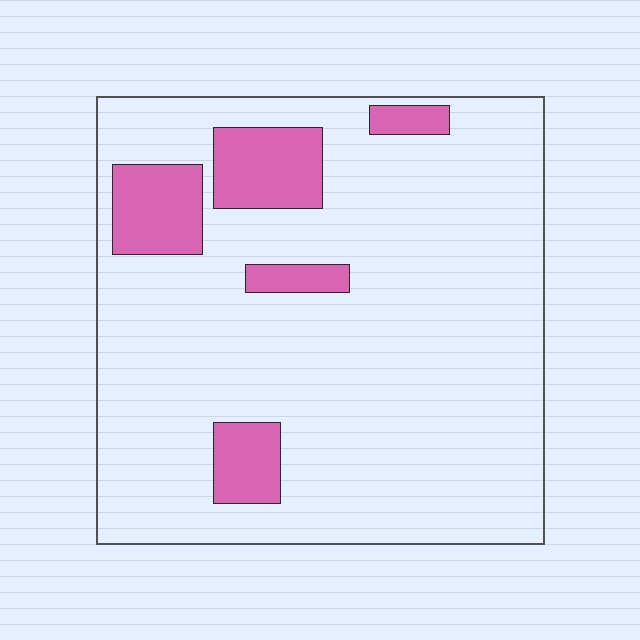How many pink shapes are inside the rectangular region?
5.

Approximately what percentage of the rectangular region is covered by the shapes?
Approximately 15%.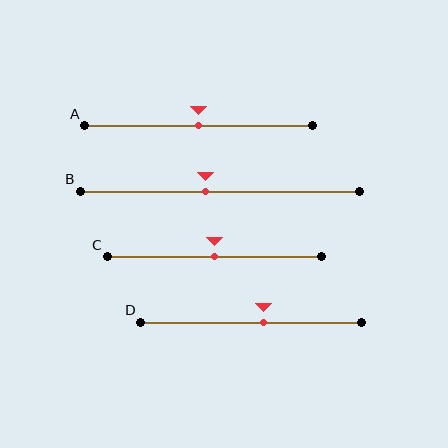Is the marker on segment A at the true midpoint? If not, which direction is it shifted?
Yes, the marker on segment A is at the true midpoint.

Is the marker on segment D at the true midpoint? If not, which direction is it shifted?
No, the marker on segment D is shifted to the right by about 6% of the segment length.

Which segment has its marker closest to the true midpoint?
Segment A has its marker closest to the true midpoint.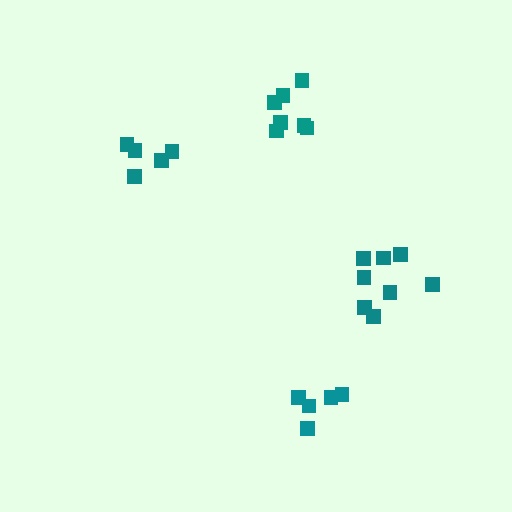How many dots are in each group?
Group 1: 5 dots, Group 2: 8 dots, Group 3: 7 dots, Group 4: 5 dots (25 total).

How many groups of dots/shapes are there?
There are 4 groups.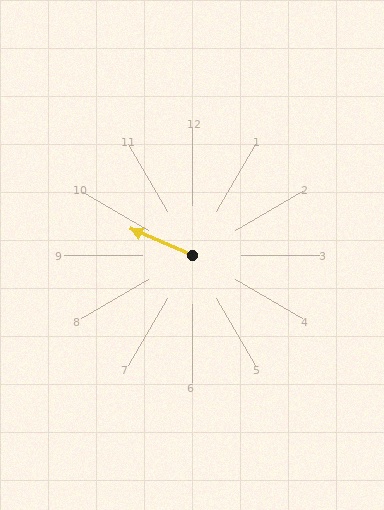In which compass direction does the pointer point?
Northwest.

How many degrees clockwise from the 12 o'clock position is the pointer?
Approximately 293 degrees.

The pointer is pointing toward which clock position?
Roughly 10 o'clock.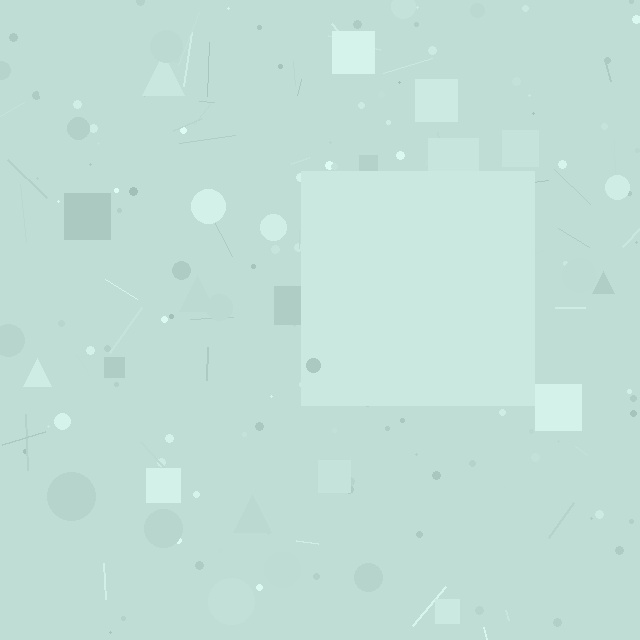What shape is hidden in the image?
A square is hidden in the image.